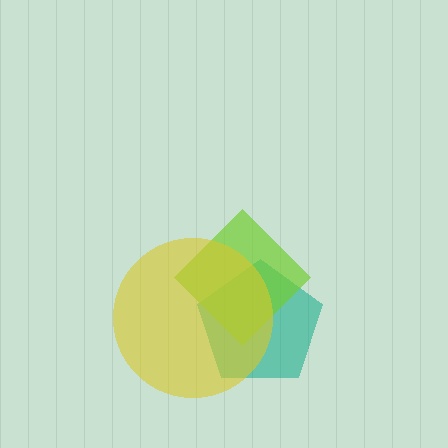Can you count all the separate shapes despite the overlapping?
Yes, there are 3 separate shapes.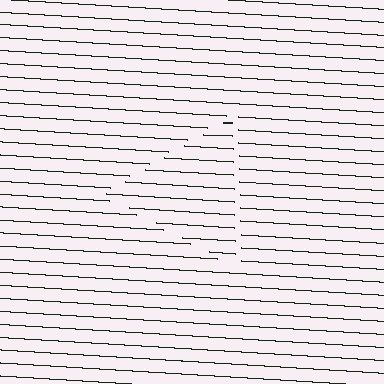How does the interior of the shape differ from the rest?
The interior of the shape contains the same grating, shifted by half a period — the contour is defined by the phase discontinuity where line-ends from the inner and outer gratings abut.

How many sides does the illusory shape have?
3 sides — the line-ends trace a triangle.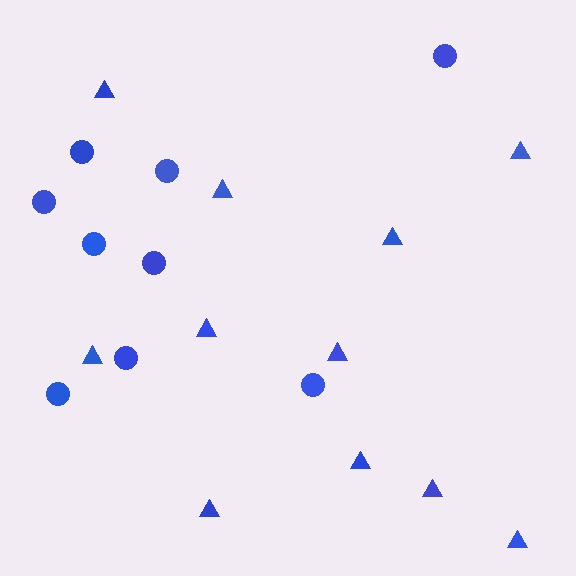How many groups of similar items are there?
There are 2 groups: one group of triangles (11) and one group of circles (9).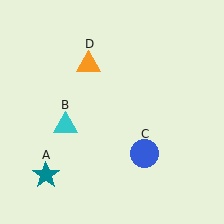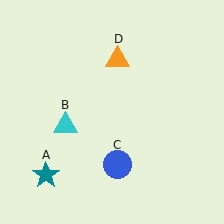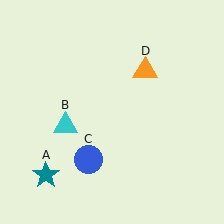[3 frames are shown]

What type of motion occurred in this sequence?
The blue circle (object C), orange triangle (object D) rotated clockwise around the center of the scene.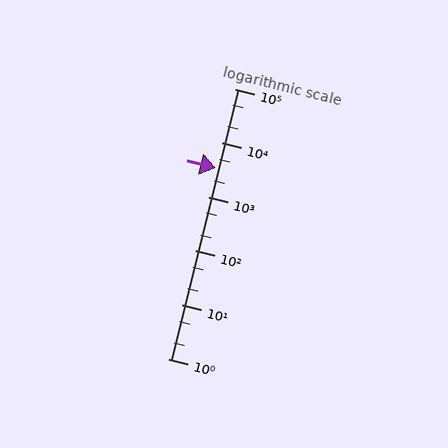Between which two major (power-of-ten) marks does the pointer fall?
The pointer is between 1000 and 10000.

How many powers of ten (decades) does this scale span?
The scale spans 5 decades, from 1 to 100000.